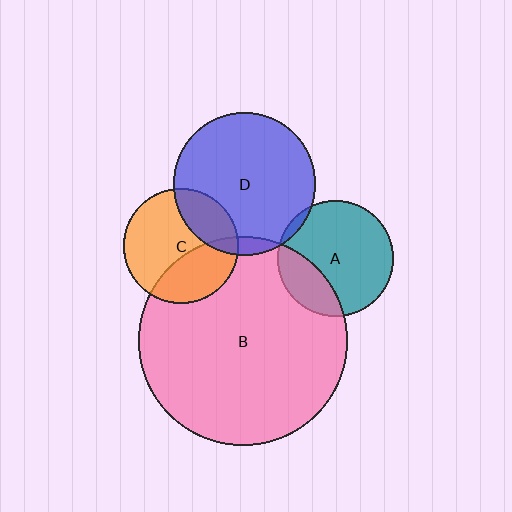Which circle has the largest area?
Circle B (pink).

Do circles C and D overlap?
Yes.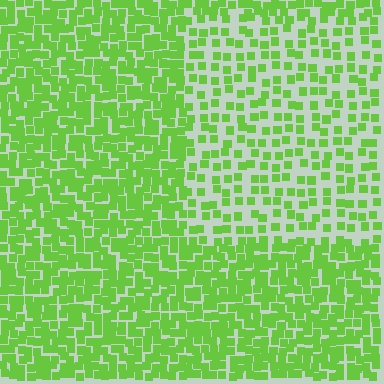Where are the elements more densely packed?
The elements are more densely packed outside the rectangle boundary.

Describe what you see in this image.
The image contains small lime elements arranged at two different densities. A rectangle-shaped region is visible where the elements are less densely packed than the surrounding area.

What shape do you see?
I see a rectangle.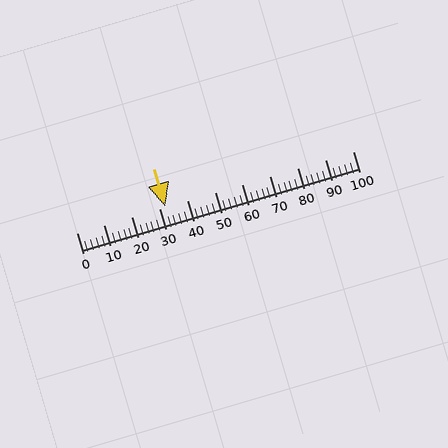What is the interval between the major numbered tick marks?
The major tick marks are spaced 10 units apart.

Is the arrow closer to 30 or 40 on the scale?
The arrow is closer to 30.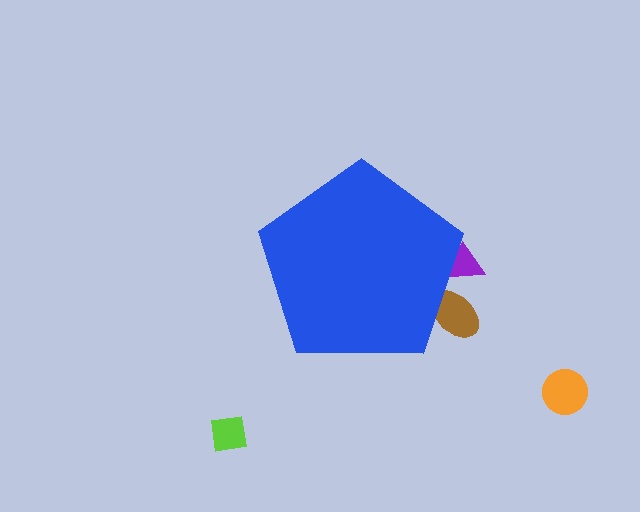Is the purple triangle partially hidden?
Yes, the purple triangle is partially hidden behind the blue pentagon.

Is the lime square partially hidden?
No, the lime square is fully visible.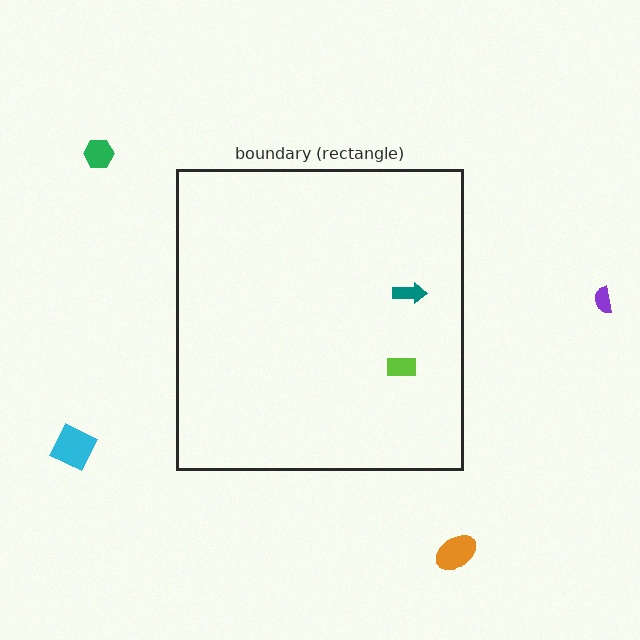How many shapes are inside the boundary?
2 inside, 4 outside.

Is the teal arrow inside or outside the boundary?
Inside.